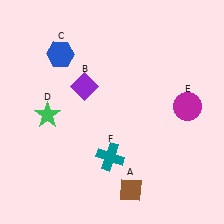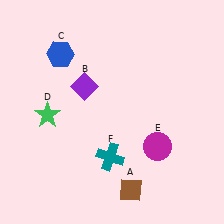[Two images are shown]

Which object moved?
The magenta circle (E) moved down.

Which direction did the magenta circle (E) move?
The magenta circle (E) moved down.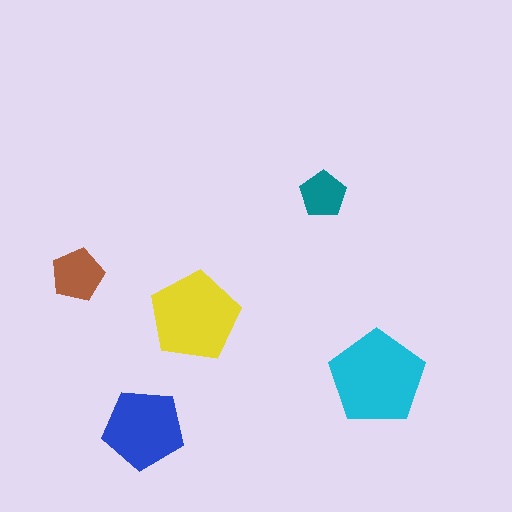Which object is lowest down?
The blue pentagon is bottommost.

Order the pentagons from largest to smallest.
the cyan one, the yellow one, the blue one, the brown one, the teal one.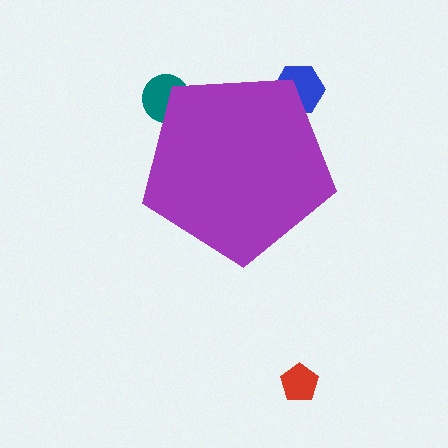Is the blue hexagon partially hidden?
Yes, the blue hexagon is partially hidden behind the purple pentagon.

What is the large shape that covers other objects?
A purple pentagon.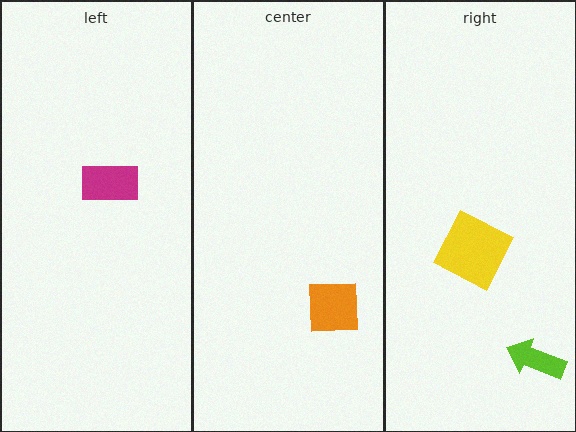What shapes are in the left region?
The magenta rectangle.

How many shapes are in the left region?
1.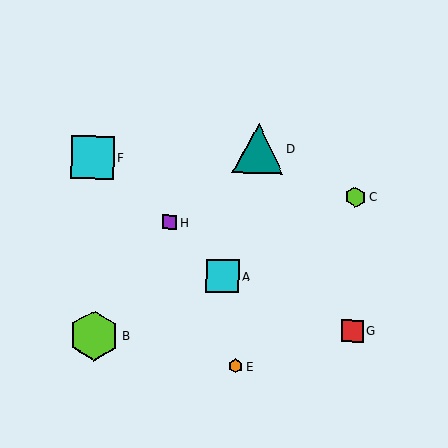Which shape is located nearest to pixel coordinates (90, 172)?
The cyan square (labeled F) at (92, 158) is nearest to that location.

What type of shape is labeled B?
Shape B is a lime hexagon.